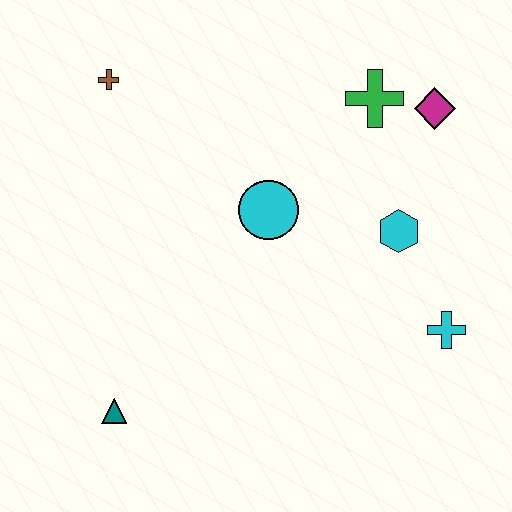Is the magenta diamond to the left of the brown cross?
No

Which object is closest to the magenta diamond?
The green cross is closest to the magenta diamond.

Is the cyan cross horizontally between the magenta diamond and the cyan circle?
No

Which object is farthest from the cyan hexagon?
The teal triangle is farthest from the cyan hexagon.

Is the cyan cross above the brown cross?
No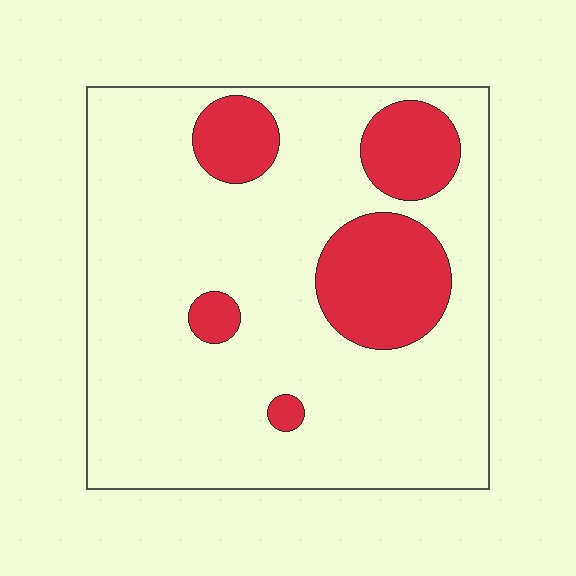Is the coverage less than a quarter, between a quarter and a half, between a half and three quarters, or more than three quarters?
Less than a quarter.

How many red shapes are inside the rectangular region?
5.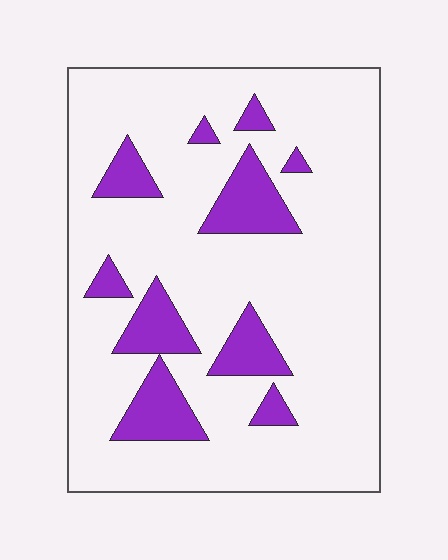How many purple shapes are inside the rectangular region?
10.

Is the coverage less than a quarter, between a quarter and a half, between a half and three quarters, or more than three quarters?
Less than a quarter.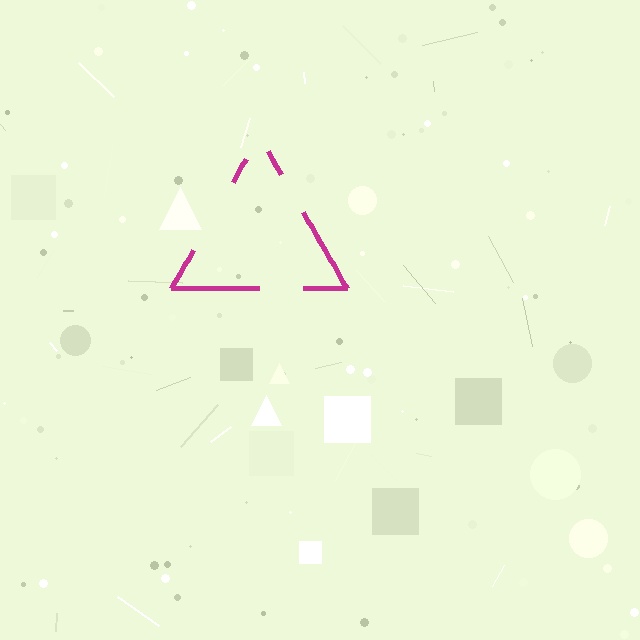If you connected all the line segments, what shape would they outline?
They would outline a triangle.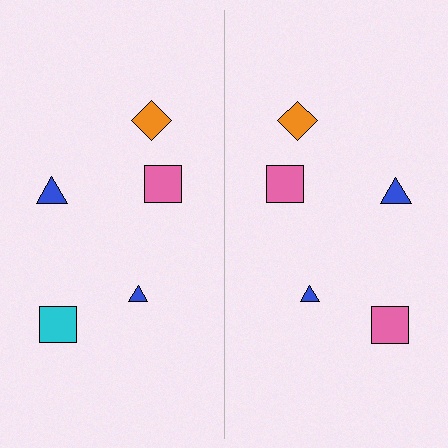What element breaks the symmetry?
The pink square on the right side breaks the symmetry — its mirror counterpart is cyan.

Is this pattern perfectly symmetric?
No, the pattern is not perfectly symmetric. The pink square on the right side breaks the symmetry — its mirror counterpart is cyan.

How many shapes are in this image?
There are 10 shapes in this image.